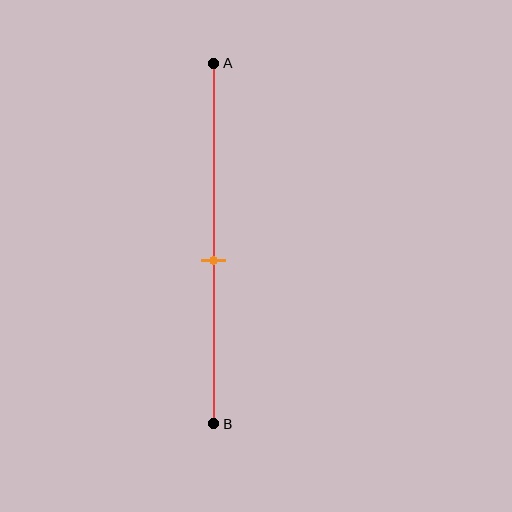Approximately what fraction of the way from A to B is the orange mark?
The orange mark is approximately 55% of the way from A to B.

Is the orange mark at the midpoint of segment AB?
No, the mark is at about 55% from A, not at the 50% midpoint.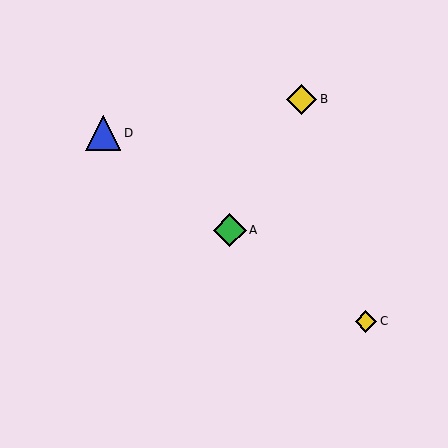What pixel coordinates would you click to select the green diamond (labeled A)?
Click at (230, 230) to select the green diamond A.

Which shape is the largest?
The blue triangle (labeled D) is the largest.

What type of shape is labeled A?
Shape A is a green diamond.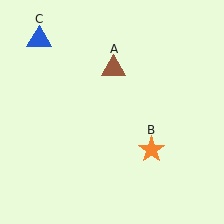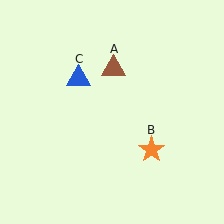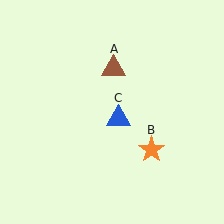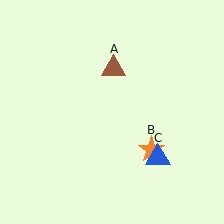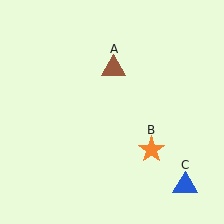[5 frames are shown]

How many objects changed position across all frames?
1 object changed position: blue triangle (object C).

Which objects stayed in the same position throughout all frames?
Brown triangle (object A) and orange star (object B) remained stationary.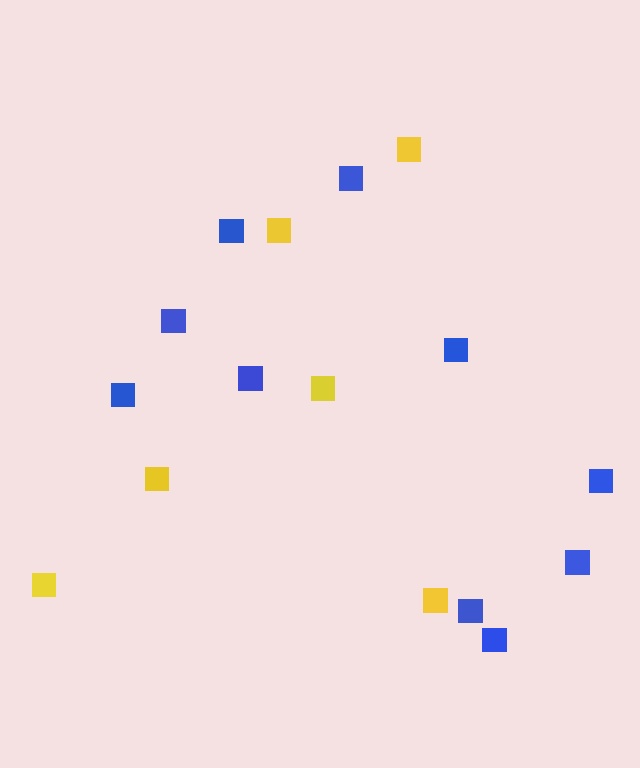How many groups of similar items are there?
There are 2 groups: one group of yellow squares (6) and one group of blue squares (10).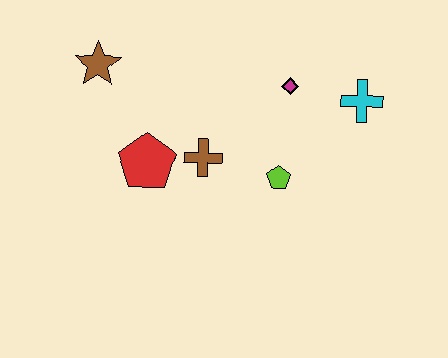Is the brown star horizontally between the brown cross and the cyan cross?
No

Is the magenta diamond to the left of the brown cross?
No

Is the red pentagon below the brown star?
Yes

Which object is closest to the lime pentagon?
The brown cross is closest to the lime pentagon.